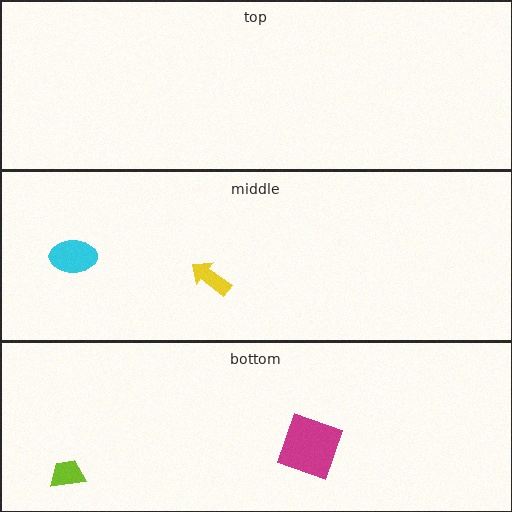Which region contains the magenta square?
The bottom region.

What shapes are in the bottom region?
The lime trapezoid, the magenta square.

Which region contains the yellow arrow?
The middle region.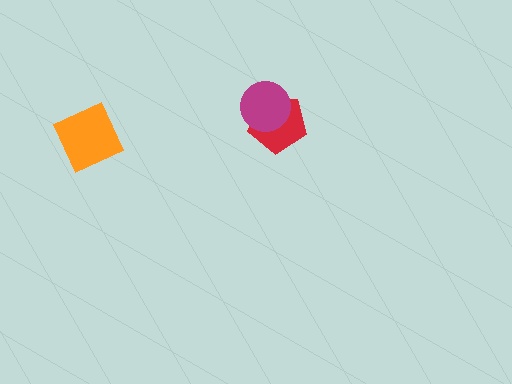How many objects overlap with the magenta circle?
1 object overlaps with the magenta circle.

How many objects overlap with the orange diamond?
0 objects overlap with the orange diamond.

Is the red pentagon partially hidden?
Yes, it is partially covered by another shape.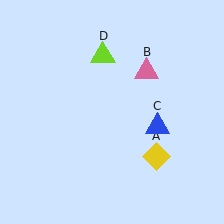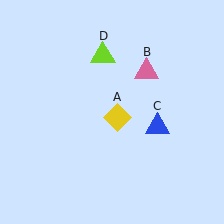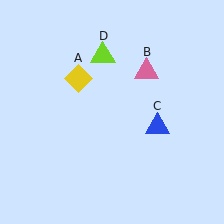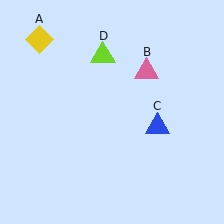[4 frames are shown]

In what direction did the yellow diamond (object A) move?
The yellow diamond (object A) moved up and to the left.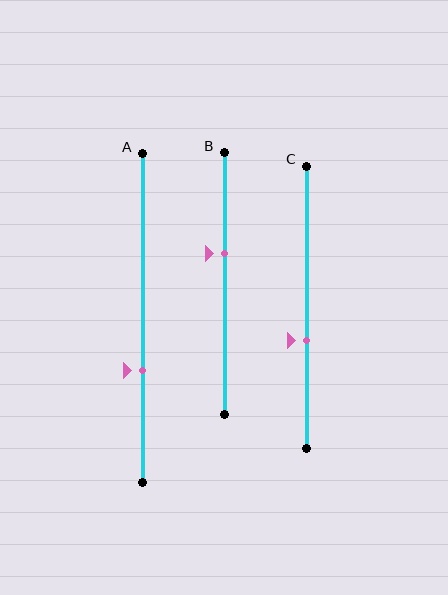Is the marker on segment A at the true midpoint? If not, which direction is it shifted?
No, the marker on segment A is shifted downward by about 16% of the segment length.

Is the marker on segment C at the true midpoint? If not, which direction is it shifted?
No, the marker on segment C is shifted downward by about 12% of the segment length.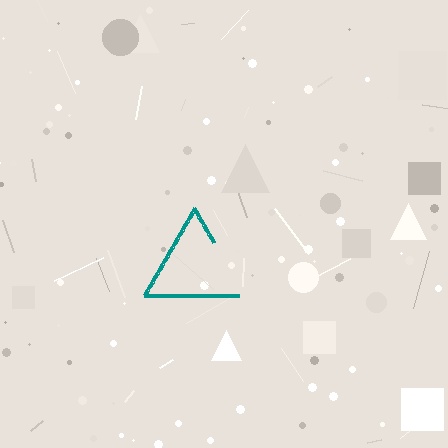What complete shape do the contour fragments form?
The contour fragments form a triangle.